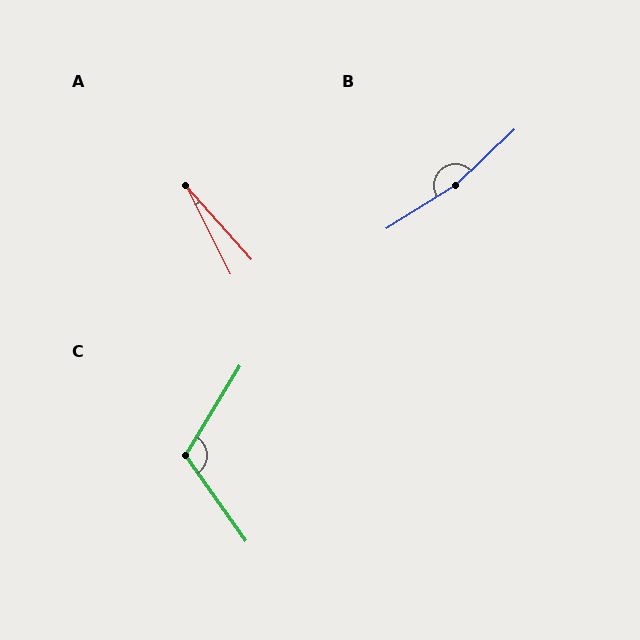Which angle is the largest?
B, at approximately 168 degrees.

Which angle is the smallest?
A, at approximately 15 degrees.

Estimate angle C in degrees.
Approximately 114 degrees.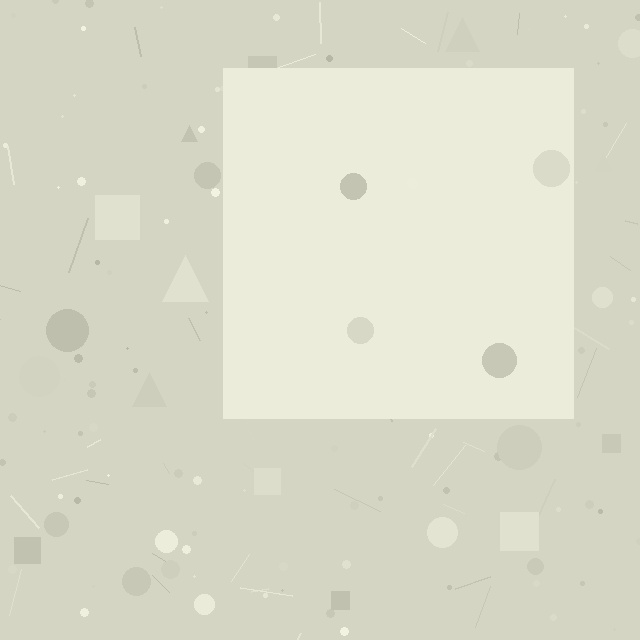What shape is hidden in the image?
A square is hidden in the image.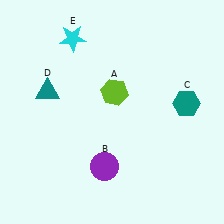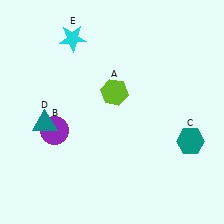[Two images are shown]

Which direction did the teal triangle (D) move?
The teal triangle (D) moved down.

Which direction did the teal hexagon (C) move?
The teal hexagon (C) moved down.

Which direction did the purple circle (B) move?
The purple circle (B) moved left.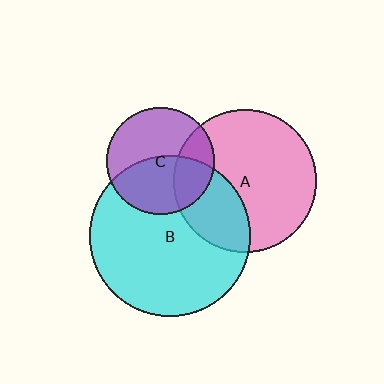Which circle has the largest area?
Circle B (cyan).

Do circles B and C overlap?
Yes.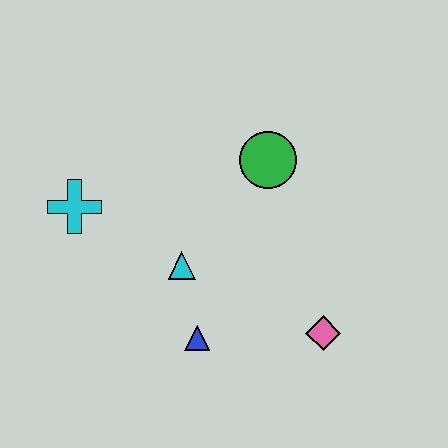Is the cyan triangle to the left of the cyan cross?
No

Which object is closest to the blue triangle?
The cyan triangle is closest to the blue triangle.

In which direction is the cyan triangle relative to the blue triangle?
The cyan triangle is above the blue triangle.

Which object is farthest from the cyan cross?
The pink diamond is farthest from the cyan cross.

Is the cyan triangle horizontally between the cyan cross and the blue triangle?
Yes